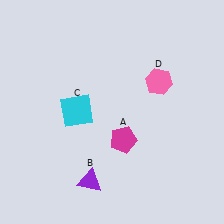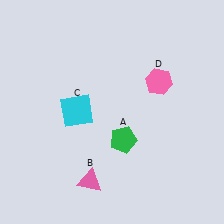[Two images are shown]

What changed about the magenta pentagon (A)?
In Image 1, A is magenta. In Image 2, it changed to green.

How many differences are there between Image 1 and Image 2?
There are 2 differences between the two images.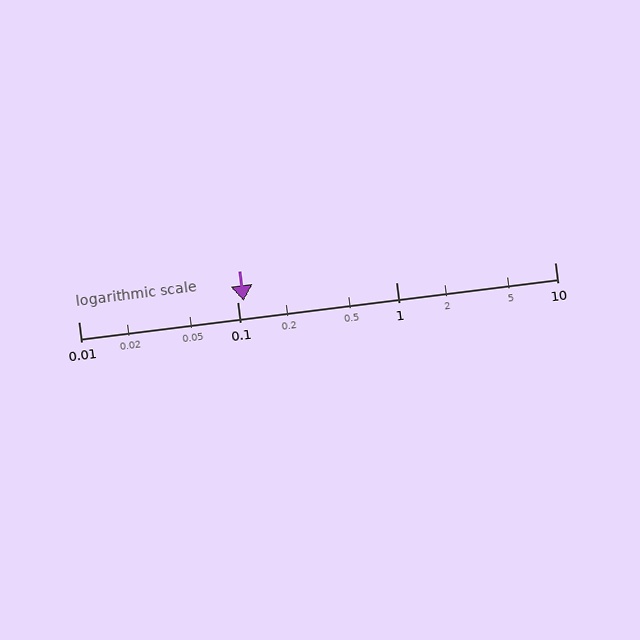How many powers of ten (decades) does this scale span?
The scale spans 3 decades, from 0.01 to 10.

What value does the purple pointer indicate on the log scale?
The pointer indicates approximately 0.11.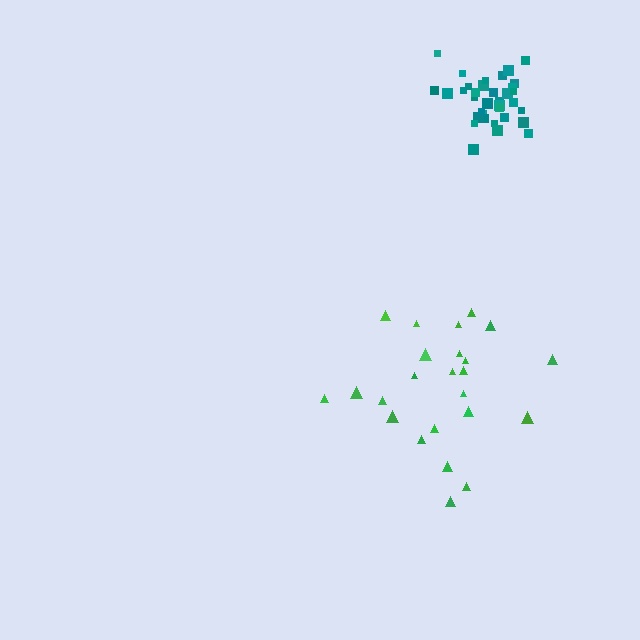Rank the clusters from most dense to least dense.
teal, green.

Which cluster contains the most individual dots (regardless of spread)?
Teal (35).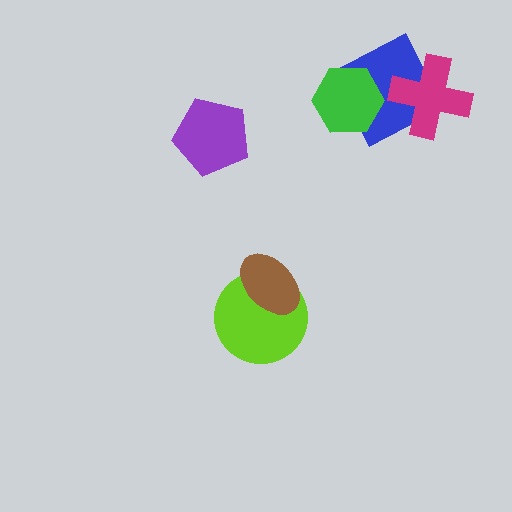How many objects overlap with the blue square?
2 objects overlap with the blue square.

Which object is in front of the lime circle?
The brown ellipse is in front of the lime circle.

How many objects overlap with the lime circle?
1 object overlaps with the lime circle.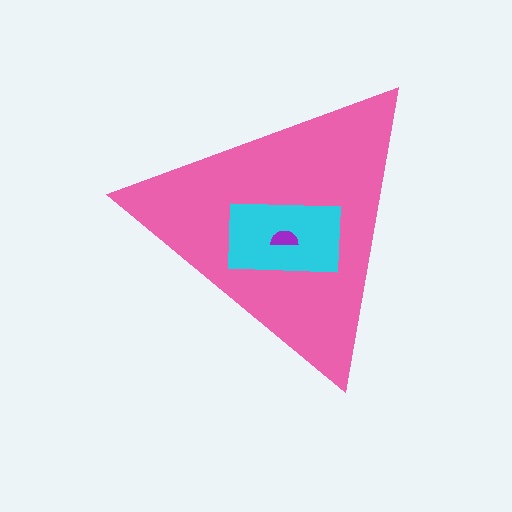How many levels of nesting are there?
3.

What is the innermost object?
The purple semicircle.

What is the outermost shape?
The pink triangle.